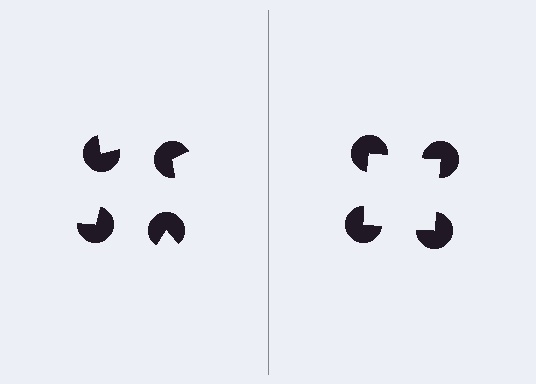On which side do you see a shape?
An illusory square appears on the right side. On the left side the wedge cuts are rotated, so no coherent shape forms.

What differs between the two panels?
The pac-man discs are positioned identically on both sides; only the wedge orientations differ. On the right they align to a square; on the left they are misaligned.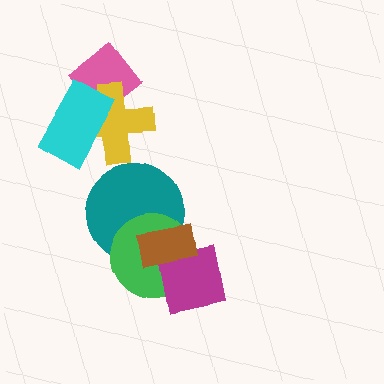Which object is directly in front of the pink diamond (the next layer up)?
The yellow cross is directly in front of the pink diamond.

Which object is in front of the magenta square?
The brown rectangle is in front of the magenta square.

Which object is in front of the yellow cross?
The cyan rectangle is in front of the yellow cross.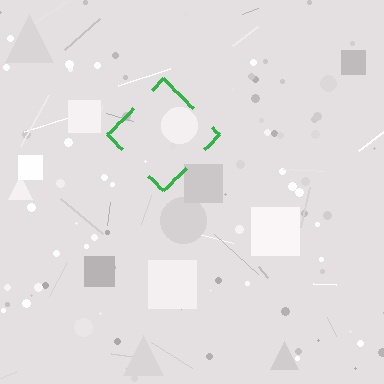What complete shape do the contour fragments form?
The contour fragments form a diamond.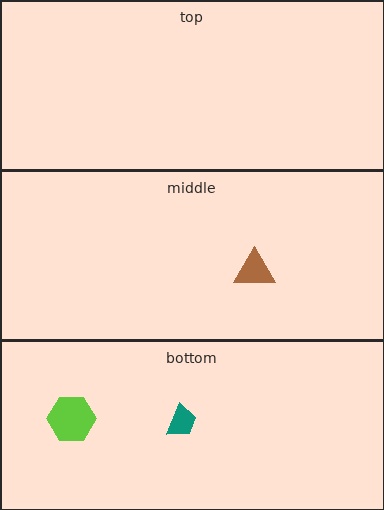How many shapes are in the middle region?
1.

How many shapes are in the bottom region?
2.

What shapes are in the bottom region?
The teal trapezoid, the lime hexagon.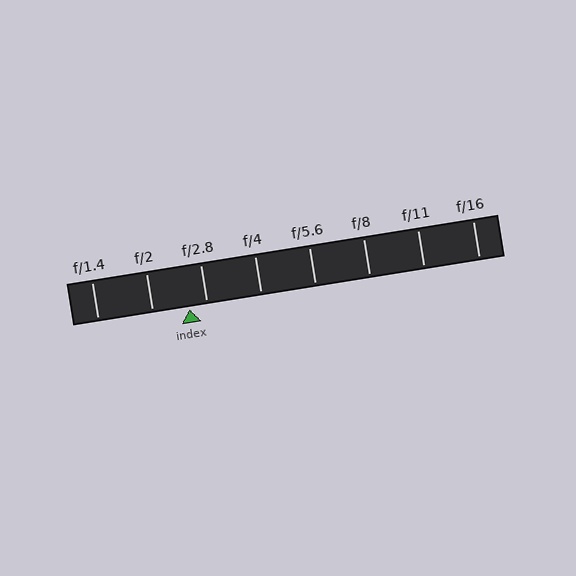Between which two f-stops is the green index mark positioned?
The index mark is between f/2 and f/2.8.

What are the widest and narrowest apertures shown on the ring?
The widest aperture shown is f/1.4 and the narrowest is f/16.